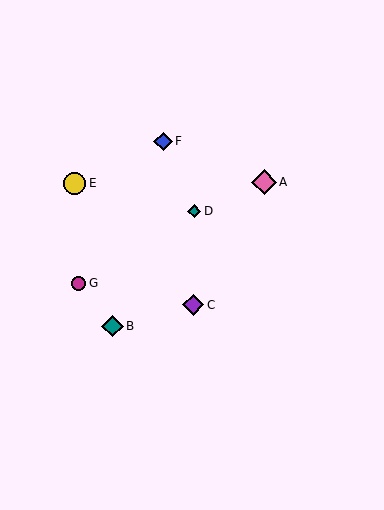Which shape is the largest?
The pink diamond (labeled A) is the largest.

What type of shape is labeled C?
Shape C is a purple diamond.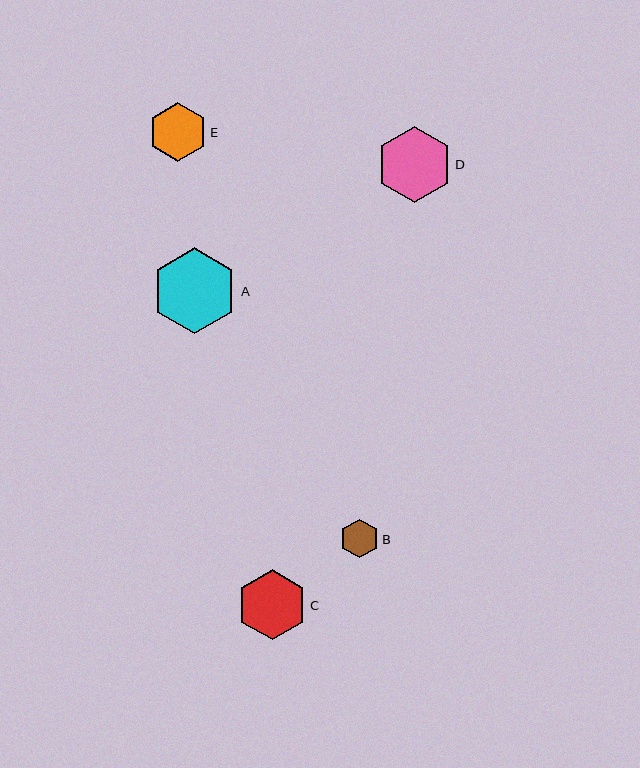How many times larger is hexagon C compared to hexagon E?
Hexagon C is approximately 1.2 times the size of hexagon E.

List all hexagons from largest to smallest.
From largest to smallest: A, D, C, E, B.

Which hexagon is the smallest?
Hexagon B is the smallest with a size of approximately 39 pixels.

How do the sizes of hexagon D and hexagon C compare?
Hexagon D and hexagon C are approximately the same size.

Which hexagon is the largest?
Hexagon A is the largest with a size of approximately 86 pixels.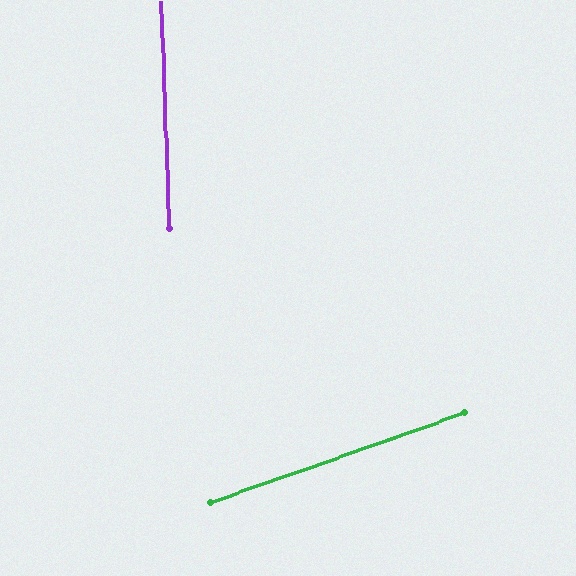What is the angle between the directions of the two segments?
Approximately 73 degrees.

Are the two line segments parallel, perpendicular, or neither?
Neither parallel nor perpendicular — they differ by about 73°.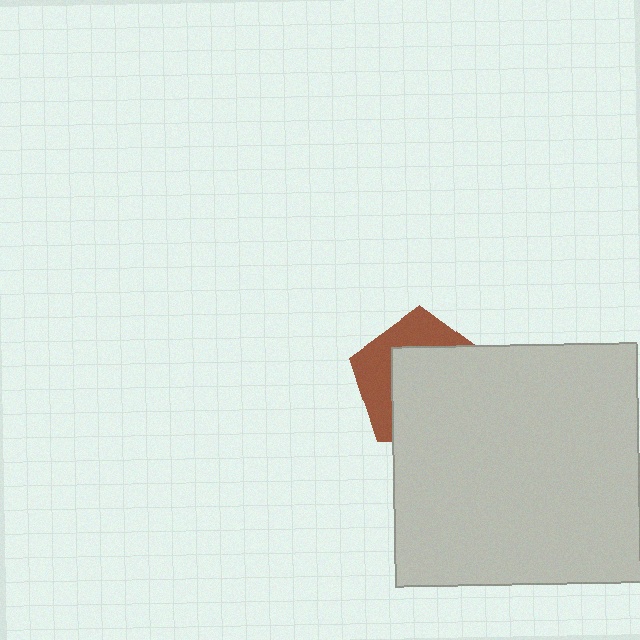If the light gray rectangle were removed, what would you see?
You would see the complete brown pentagon.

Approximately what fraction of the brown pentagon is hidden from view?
Roughly 63% of the brown pentagon is hidden behind the light gray rectangle.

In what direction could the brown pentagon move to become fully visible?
The brown pentagon could move toward the upper-left. That would shift it out from behind the light gray rectangle entirely.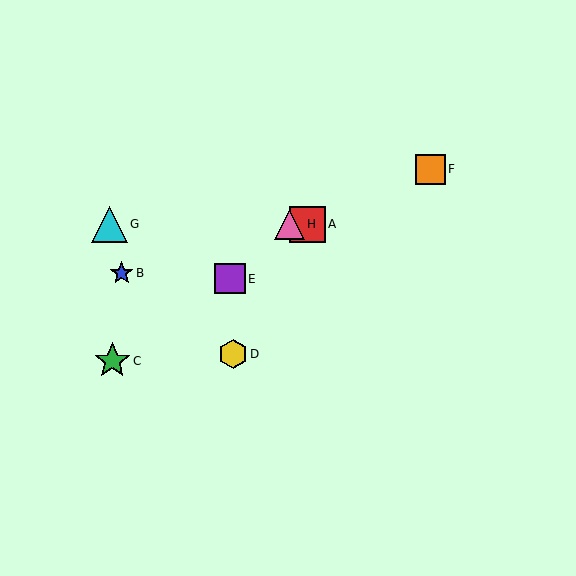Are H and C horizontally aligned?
No, H is at y≈224 and C is at y≈361.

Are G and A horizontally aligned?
Yes, both are at y≈224.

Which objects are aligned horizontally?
Objects A, G, H are aligned horizontally.